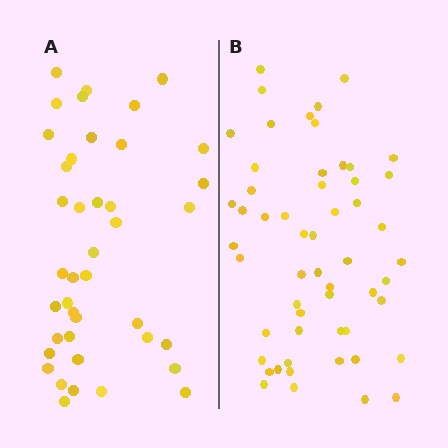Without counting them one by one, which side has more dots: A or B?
Region B (the right region) has more dots.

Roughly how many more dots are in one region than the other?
Region B has approximately 15 more dots than region A.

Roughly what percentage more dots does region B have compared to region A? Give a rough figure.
About 35% more.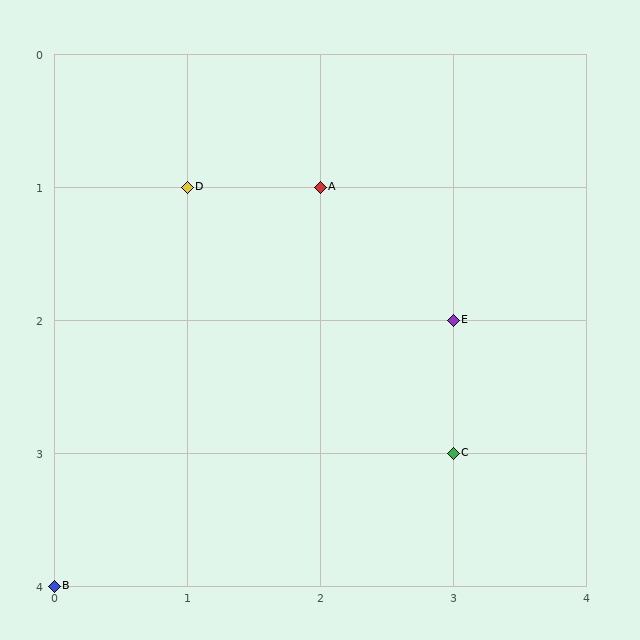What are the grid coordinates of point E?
Point E is at grid coordinates (3, 2).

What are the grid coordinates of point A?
Point A is at grid coordinates (2, 1).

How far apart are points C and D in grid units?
Points C and D are 2 columns and 2 rows apart (about 2.8 grid units diagonally).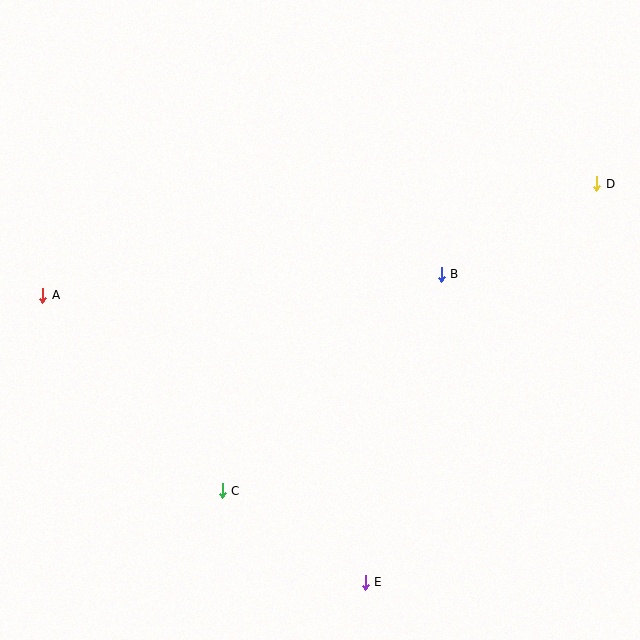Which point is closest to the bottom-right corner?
Point E is closest to the bottom-right corner.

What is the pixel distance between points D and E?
The distance between D and E is 461 pixels.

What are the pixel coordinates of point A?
Point A is at (43, 295).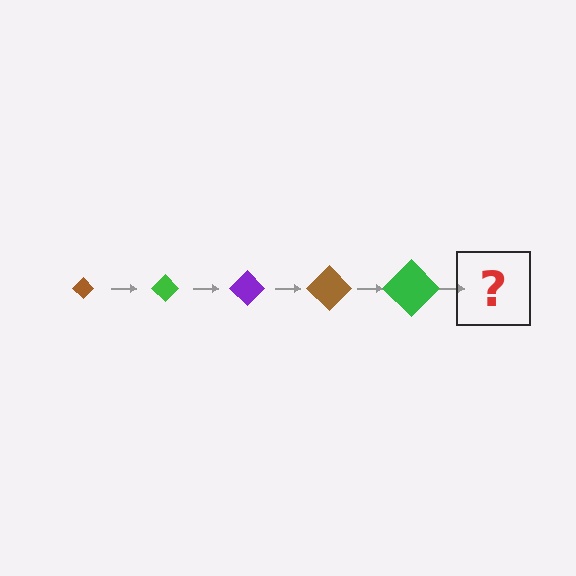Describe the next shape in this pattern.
It should be a purple diamond, larger than the previous one.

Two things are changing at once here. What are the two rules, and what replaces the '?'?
The two rules are that the diamond grows larger each step and the color cycles through brown, green, and purple. The '?' should be a purple diamond, larger than the previous one.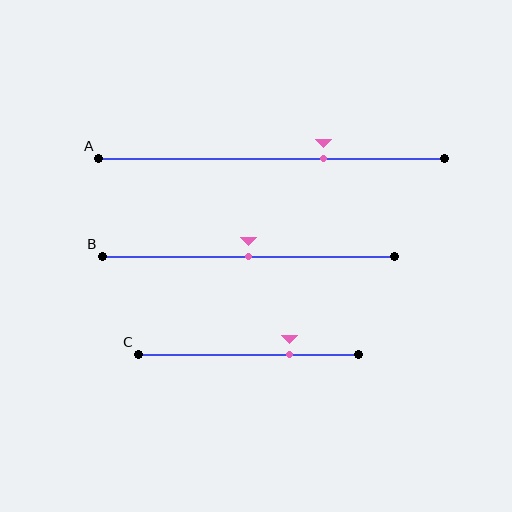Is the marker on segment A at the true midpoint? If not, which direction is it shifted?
No, the marker on segment A is shifted to the right by about 15% of the segment length.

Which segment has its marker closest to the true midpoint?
Segment B has its marker closest to the true midpoint.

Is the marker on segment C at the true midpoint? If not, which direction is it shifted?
No, the marker on segment C is shifted to the right by about 19% of the segment length.